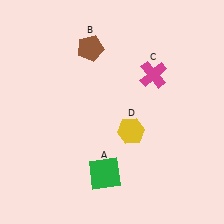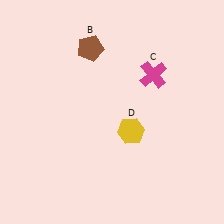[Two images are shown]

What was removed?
The green square (A) was removed in Image 2.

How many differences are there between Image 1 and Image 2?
There is 1 difference between the two images.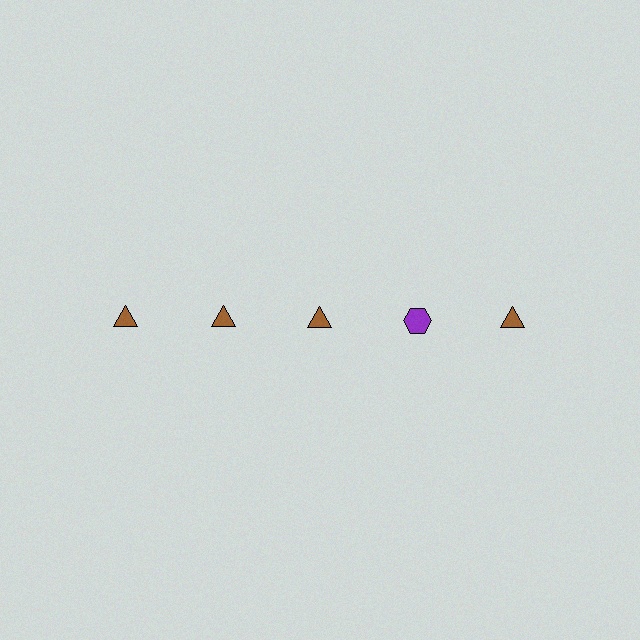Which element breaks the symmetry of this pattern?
The purple hexagon in the top row, second from right column breaks the symmetry. All other shapes are brown triangles.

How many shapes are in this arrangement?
There are 5 shapes arranged in a grid pattern.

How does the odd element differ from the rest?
It differs in both color (purple instead of brown) and shape (hexagon instead of triangle).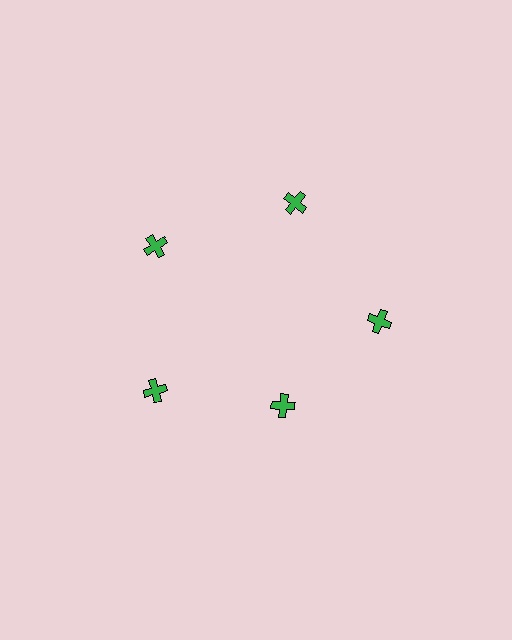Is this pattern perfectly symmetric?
No. The 5 green crosses are arranged in a ring, but one element near the 5 o'clock position is pulled inward toward the center, breaking the 5-fold rotational symmetry.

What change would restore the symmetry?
The symmetry would be restored by moving it outward, back onto the ring so that all 5 crosses sit at equal angles and equal distance from the center.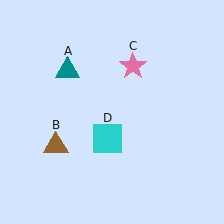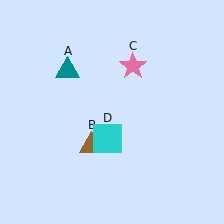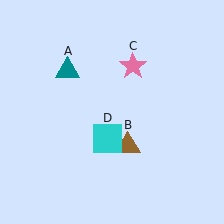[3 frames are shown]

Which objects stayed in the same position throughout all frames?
Teal triangle (object A) and pink star (object C) and cyan square (object D) remained stationary.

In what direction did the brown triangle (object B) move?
The brown triangle (object B) moved right.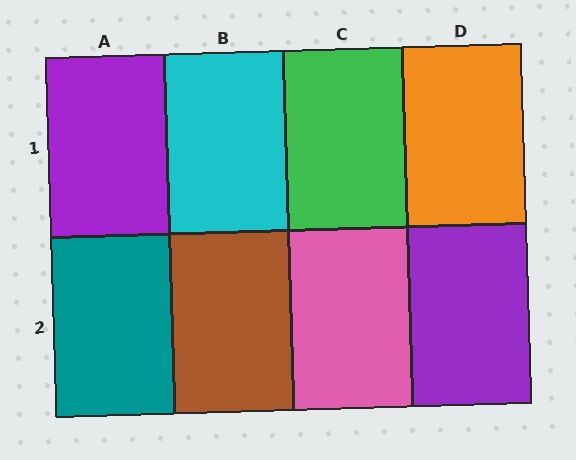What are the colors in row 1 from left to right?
Purple, cyan, green, orange.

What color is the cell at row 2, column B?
Brown.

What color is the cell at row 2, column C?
Pink.